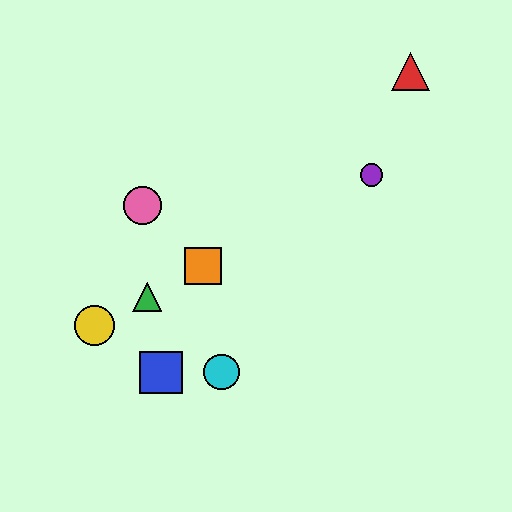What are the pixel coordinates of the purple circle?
The purple circle is at (372, 175).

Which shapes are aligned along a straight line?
The green triangle, the yellow circle, the purple circle, the orange square are aligned along a straight line.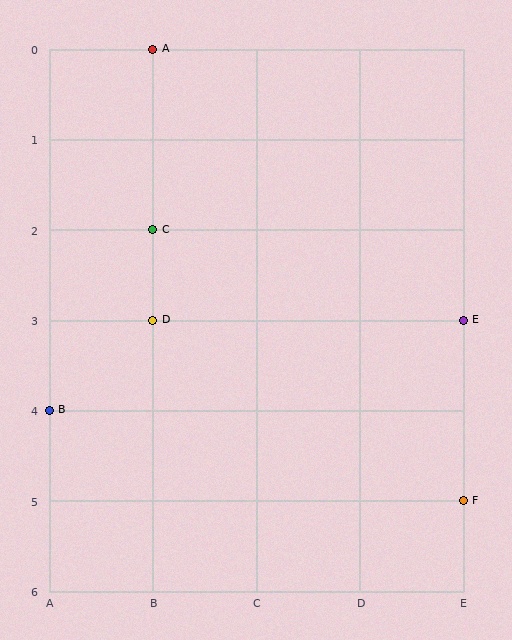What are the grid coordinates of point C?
Point C is at grid coordinates (B, 2).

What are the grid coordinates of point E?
Point E is at grid coordinates (E, 3).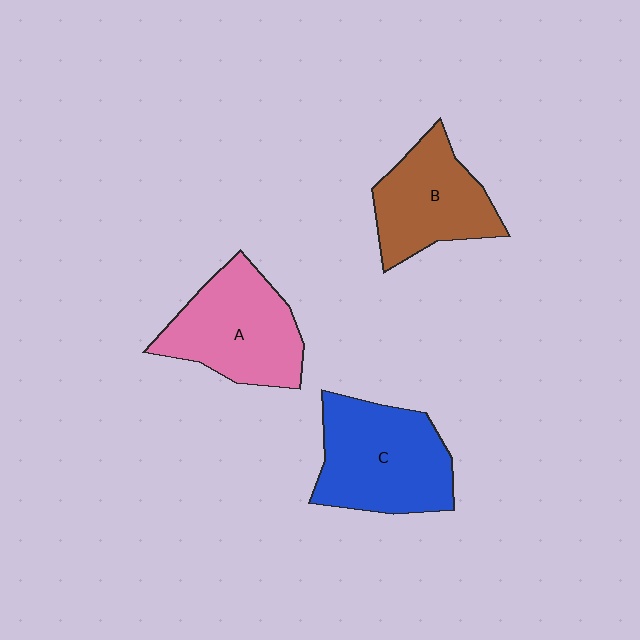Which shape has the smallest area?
Shape B (brown).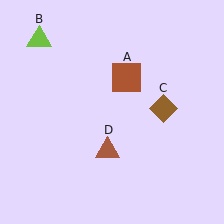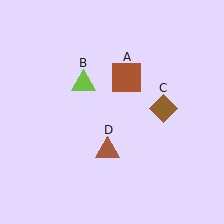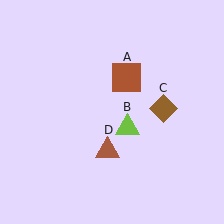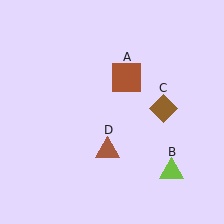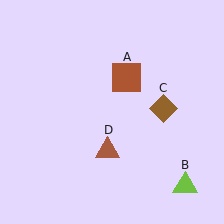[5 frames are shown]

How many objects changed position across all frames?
1 object changed position: lime triangle (object B).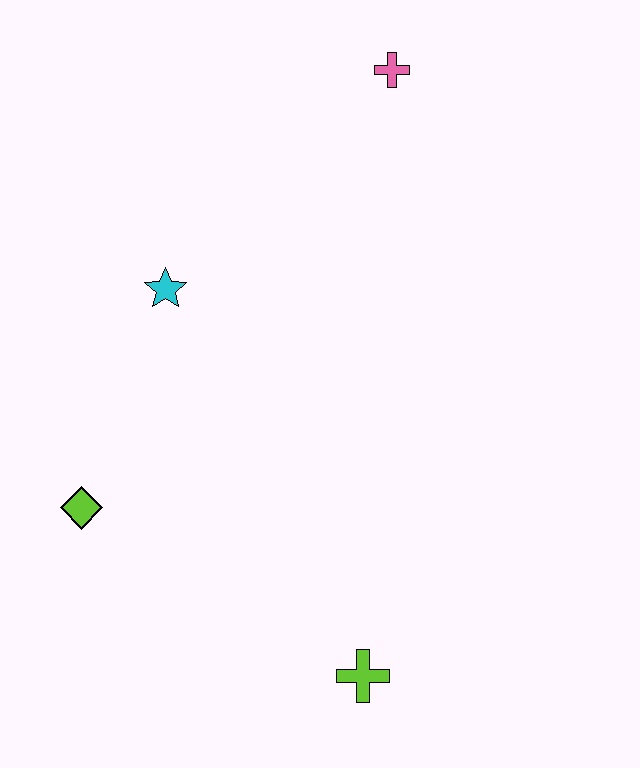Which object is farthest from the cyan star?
The lime cross is farthest from the cyan star.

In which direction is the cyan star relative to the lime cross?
The cyan star is above the lime cross.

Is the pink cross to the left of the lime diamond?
No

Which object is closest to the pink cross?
The cyan star is closest to the pink cross.